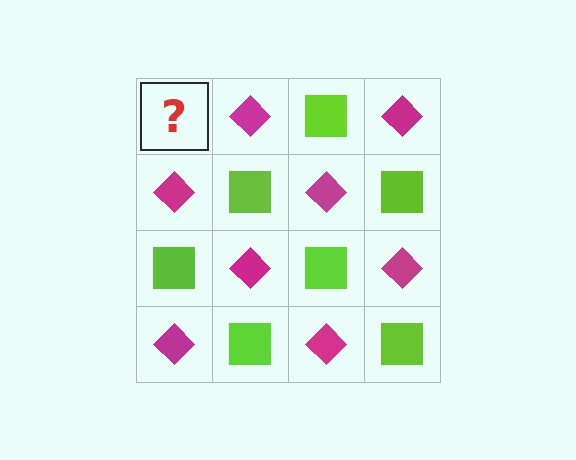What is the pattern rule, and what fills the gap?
The rule is that it alternates lime square and magenta diamond in a checkerboard pattern. The gap should be filled with a lime square.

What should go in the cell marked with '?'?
The missing cell should contain a lime square.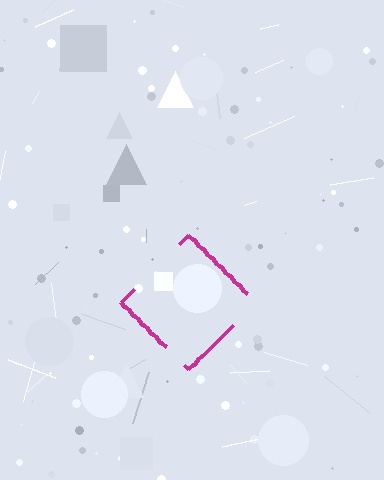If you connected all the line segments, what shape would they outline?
They would outline a diamond.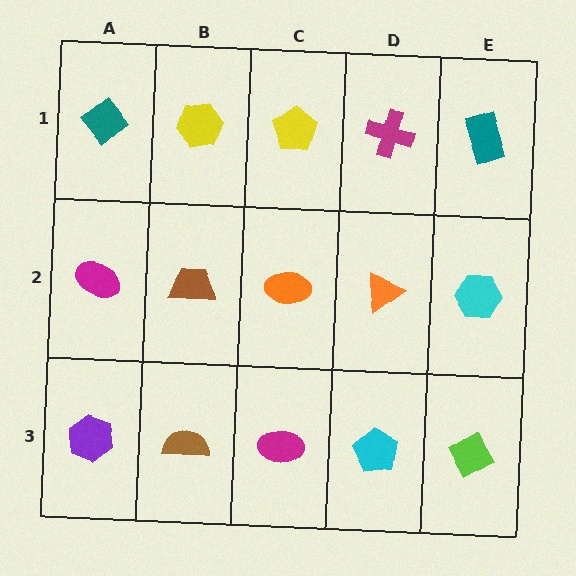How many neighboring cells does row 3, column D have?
3.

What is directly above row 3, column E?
A cyan hexagon.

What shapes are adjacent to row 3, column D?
An orange triangle (row 2, column D), a magenta ellipse (row 3, column C), a lime diamond (row 3, column E).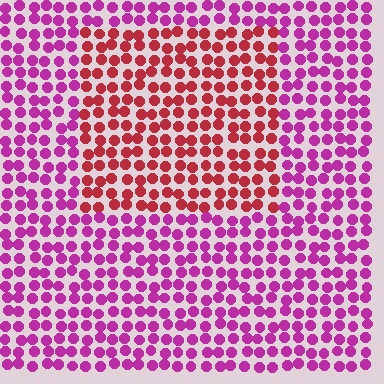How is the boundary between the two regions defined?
The boundary is defined purely by a slight shift in hue (about 44 degrees). Spacing, size, and orientation are identical on both sides.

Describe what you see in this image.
The image is filled with small magenta elements in a uniform arrangement. A rectangle-shaped region is visible where the elements are tinted to a slightly different hue, forming a subtle color boundary.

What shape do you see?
I see a rectangle.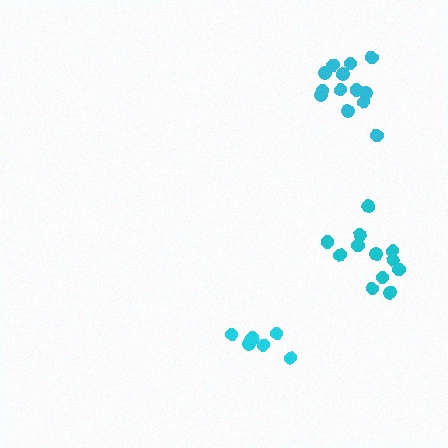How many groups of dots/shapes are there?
There are 3 groups.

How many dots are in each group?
Group 1: 12 dots, Group 2: 13 dots, Group 3: 7 dots (32 total).